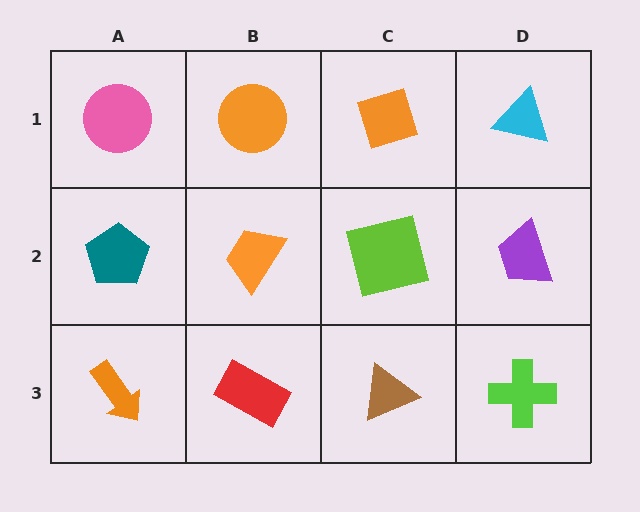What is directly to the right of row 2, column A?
An orange trapezoid.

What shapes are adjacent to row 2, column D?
A cyan triangle (row 1, column D), a lime cross (row 3, column D), a lime square (row 2, column C).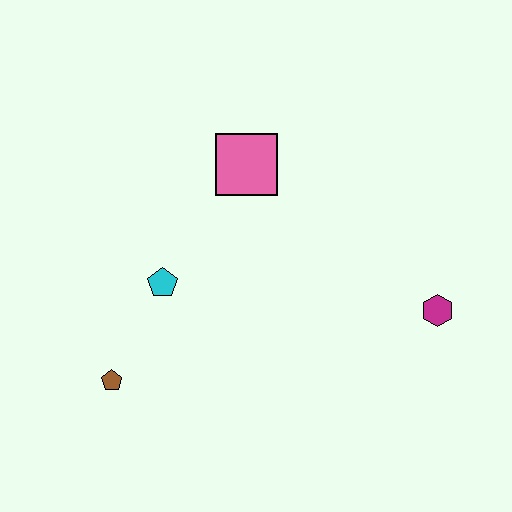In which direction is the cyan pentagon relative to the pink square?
The cyan pentagon is below the pink square.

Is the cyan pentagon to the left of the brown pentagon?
No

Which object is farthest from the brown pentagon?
The magenta hexagon is farthest from the brown pentagon.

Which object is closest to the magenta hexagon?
The pink square is closest to the magenta hexagon.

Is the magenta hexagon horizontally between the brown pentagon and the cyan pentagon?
No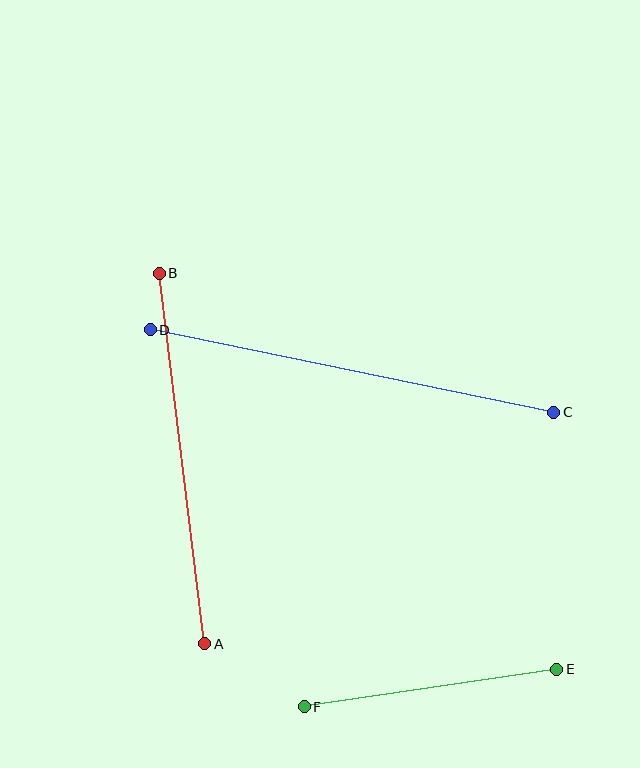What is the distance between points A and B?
The distance is approximately 374 pixels.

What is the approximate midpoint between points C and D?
The midpoint is at approximately (352, 371) pixels.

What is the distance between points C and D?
The distance is approximately 412 pixels.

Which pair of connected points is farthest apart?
Points C and D are farthest apart.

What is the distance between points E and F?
The distance is approximately 255 pixels.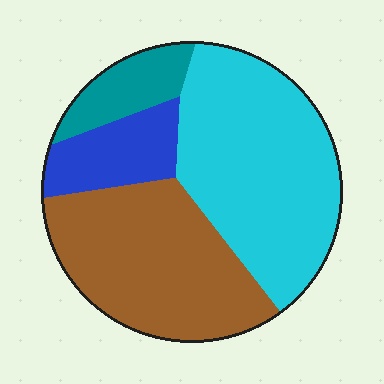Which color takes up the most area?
Cyan, at roughly 40%.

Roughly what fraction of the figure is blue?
Blue covers about 10% of the figure.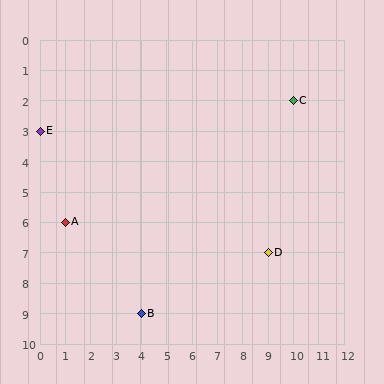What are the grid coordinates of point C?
Point C is at grid coordinates (10, 2).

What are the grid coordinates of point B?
Point B is at grid coordinates (4, 9).